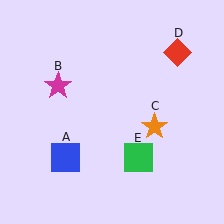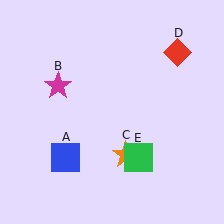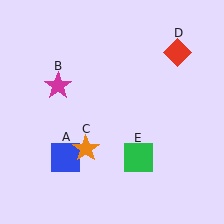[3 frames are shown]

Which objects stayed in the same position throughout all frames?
Blue square (object A) and magenta star (object B) and red diamond (object D) and green square (object E) remained stationary.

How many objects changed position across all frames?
1 object changed position: orange star (object C).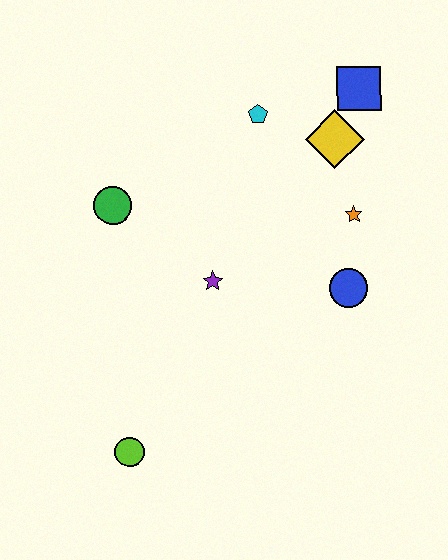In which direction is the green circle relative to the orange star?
The green circle is to the left of the orange star.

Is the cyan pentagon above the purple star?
Yes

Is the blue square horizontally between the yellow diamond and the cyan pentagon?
No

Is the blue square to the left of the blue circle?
No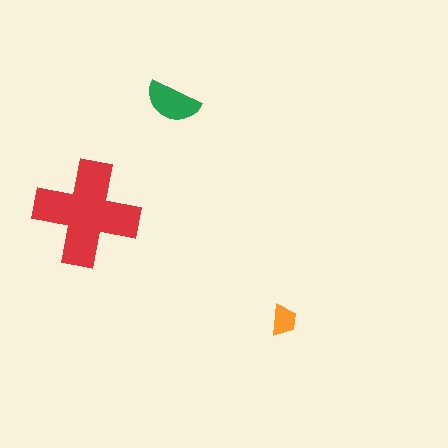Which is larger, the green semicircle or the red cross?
The red cross.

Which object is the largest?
The red cross.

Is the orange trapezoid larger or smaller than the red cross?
Smaller.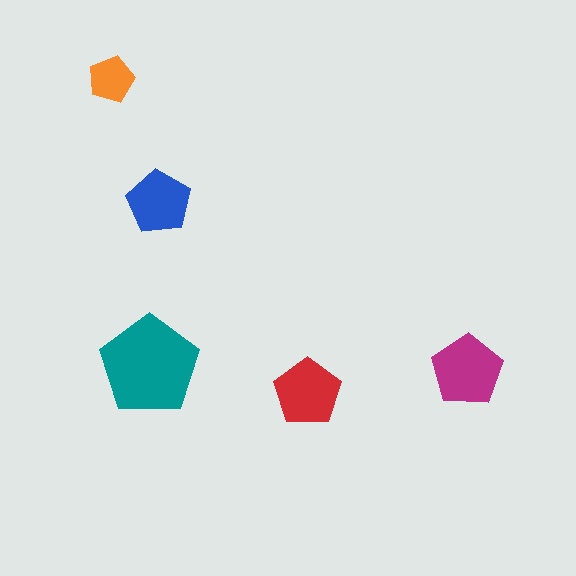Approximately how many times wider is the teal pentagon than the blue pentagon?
About 1.5 times wider.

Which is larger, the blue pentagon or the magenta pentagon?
The magenta one.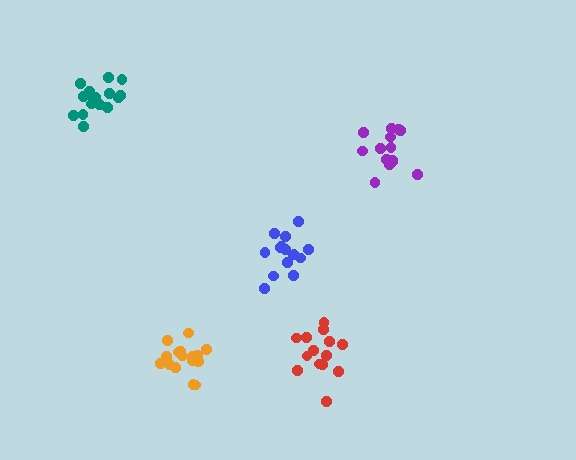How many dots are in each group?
Group 1: 18 dots, Group 2: 16 dots, Group 3: 14 dots, Group 4: 14 dots, Group 5: 15 dots (77 total).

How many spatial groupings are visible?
There are 5 spatial groupings.